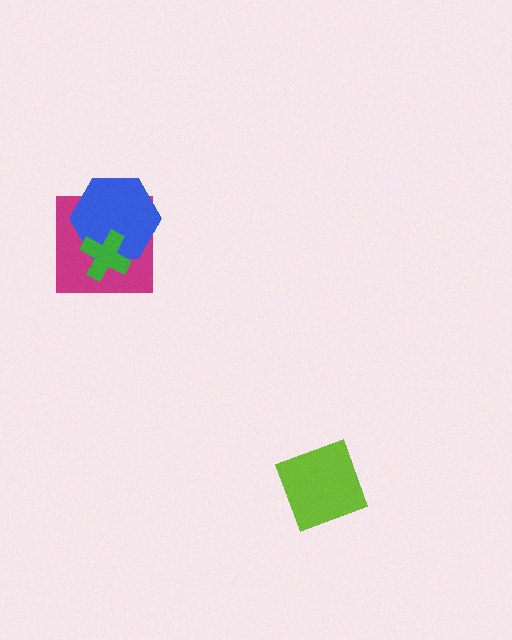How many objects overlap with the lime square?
0 objects overlap with the lime square.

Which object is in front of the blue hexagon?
The green cross is in front of the blue hexagon.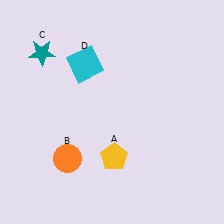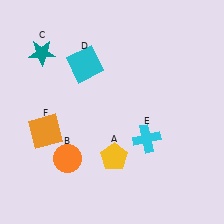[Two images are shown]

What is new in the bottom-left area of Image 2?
An orange square (F) was added in the bottom-left area of Image 2.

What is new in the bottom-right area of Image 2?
A cyan cross (E) was added in the bottom-right area of Image 2.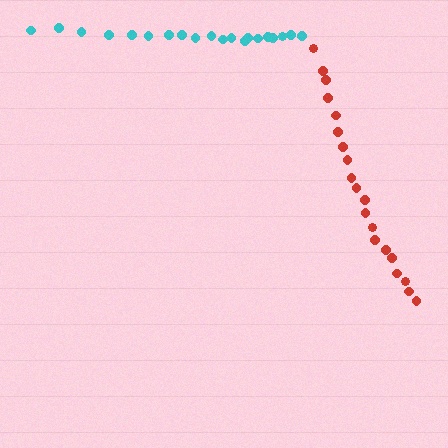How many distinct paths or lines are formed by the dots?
There are 2 distinct paths.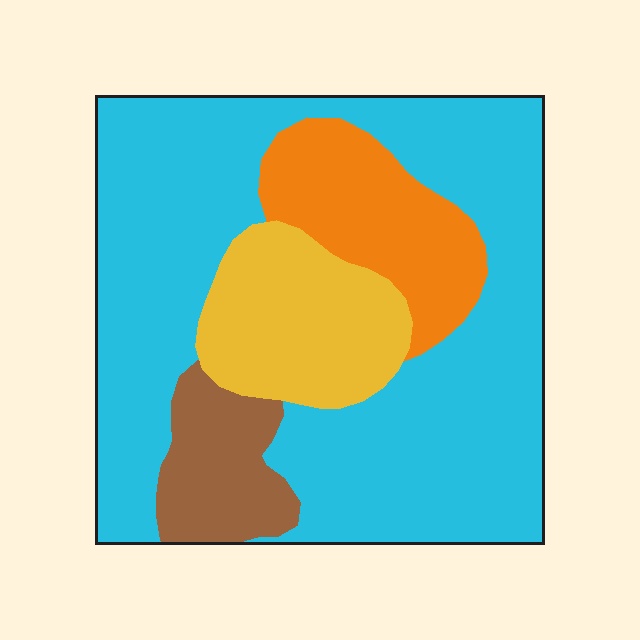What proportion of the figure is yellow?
Yellow covers roughly 15% of the figure.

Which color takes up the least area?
Brown, at roughly 10%.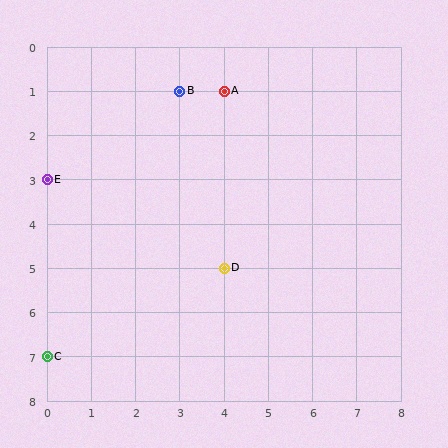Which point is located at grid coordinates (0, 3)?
Point E is at (0, 3).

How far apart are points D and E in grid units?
Points D and E are 4 columns and 2 rows apart (about 4.5 grid units diagonally).